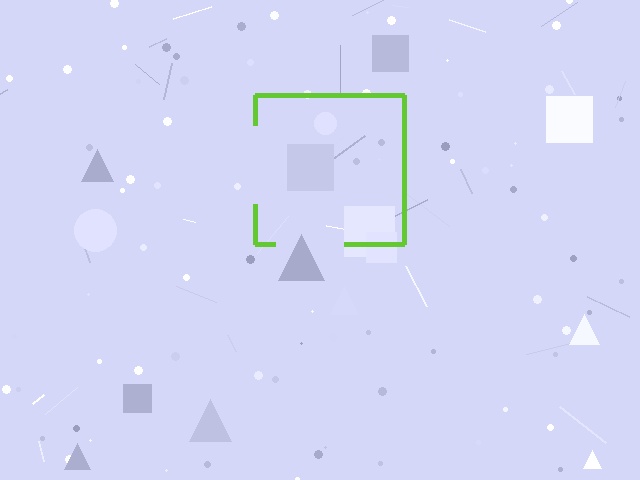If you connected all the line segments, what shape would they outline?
They would outline a square.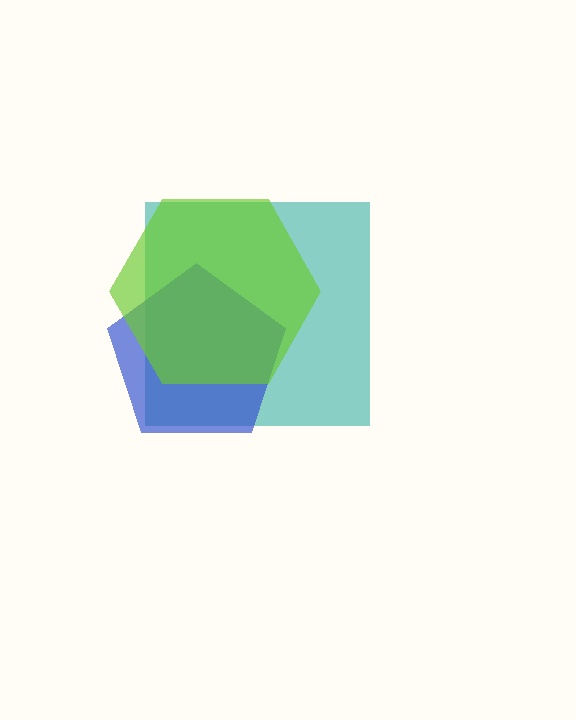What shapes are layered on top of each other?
The layered shapes are: a teal square, a blue pentagon, a lime hexagon.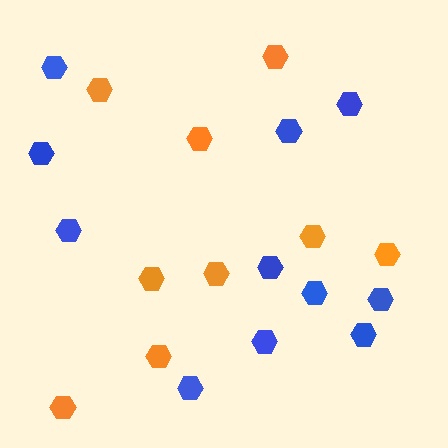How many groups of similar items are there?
There are 2 groups: one group of orange hexagons (9) and one group of blue hexagons (11).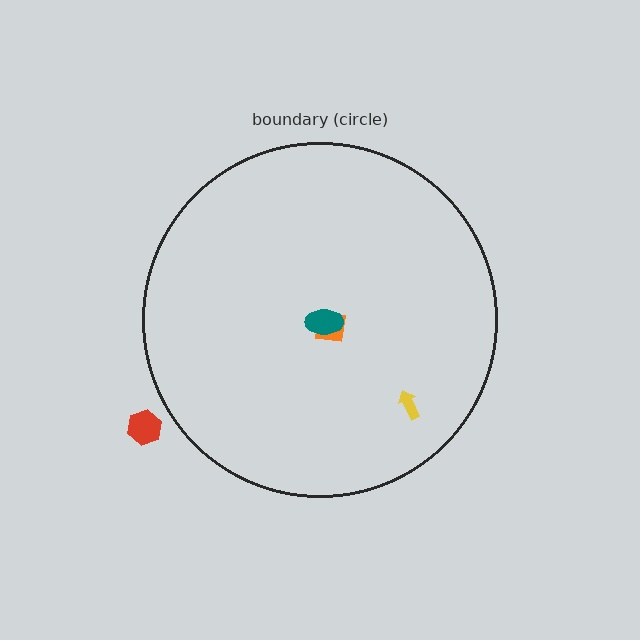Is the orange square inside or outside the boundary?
Inside.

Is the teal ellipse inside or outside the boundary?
Inside.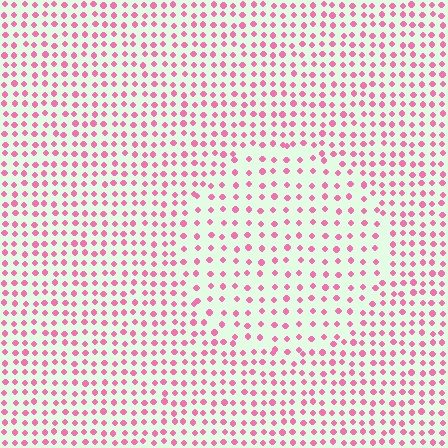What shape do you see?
I see a circle.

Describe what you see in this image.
The image contains small pink elements arranged at two different densities. A circle-shaped region is visible where the elements are less densely packed than the surrounding area.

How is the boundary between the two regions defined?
The boundary is defined by a change in element density (approximately 1.6x ratio). All elements are the same color, size, and shape.